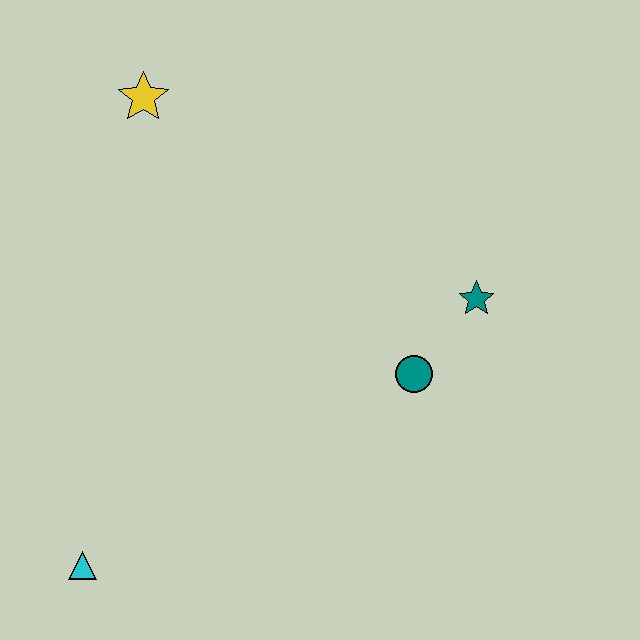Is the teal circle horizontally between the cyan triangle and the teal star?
Yes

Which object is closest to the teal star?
The teal circle is closest to the teal star.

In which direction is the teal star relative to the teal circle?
The teal star is above the teal circle.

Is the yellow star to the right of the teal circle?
No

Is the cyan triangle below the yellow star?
Yes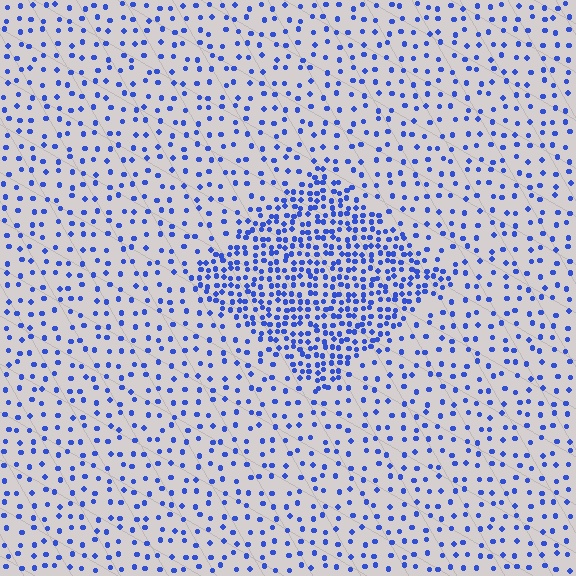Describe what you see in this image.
The image contains small blue elements arranged at two different densities. A diamond-shaped region is visible where the elements are more densely packed than the surrounding area.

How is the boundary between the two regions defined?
The boundary is defined by a change in element density (approximately 2.7x ratio). All elements are the same color, size, and shape.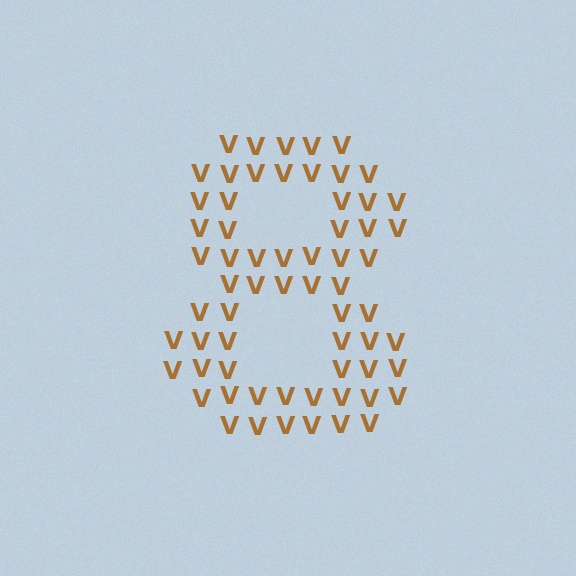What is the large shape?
The large shape is the digit 8.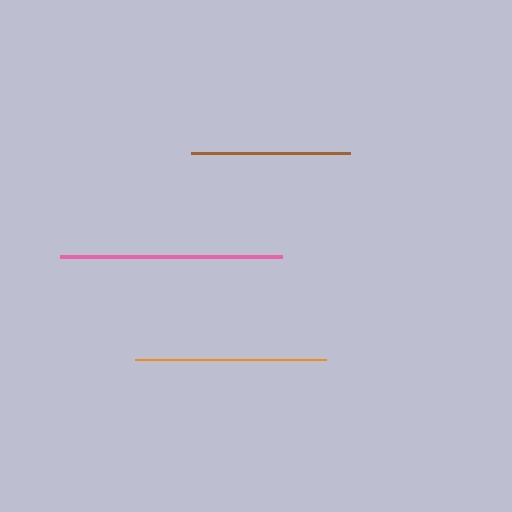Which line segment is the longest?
The pink line is the longest at approximately 222 pixels.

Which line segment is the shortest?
The brown line is the shortest at approximately 159 pixels.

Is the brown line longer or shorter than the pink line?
The pink line is longer than the brown line.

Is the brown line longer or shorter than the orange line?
The orange line is longer than the brown line.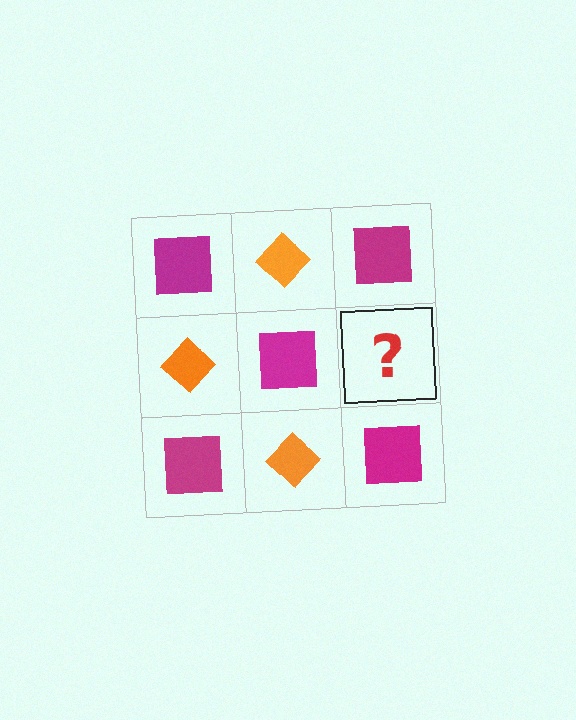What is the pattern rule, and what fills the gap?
The rule is that it alternates magenta square and orange diamond in a checkerboard pattern. The gap should be filled with an orange diamond.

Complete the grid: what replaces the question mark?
The question mark should be replaced with an orange diamond.